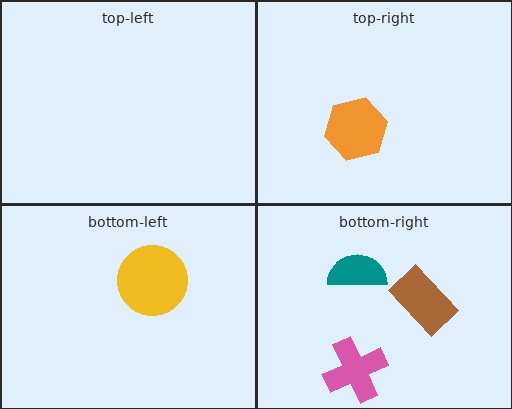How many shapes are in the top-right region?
1.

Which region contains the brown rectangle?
The bottom-right region.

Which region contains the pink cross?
The bottom-right region.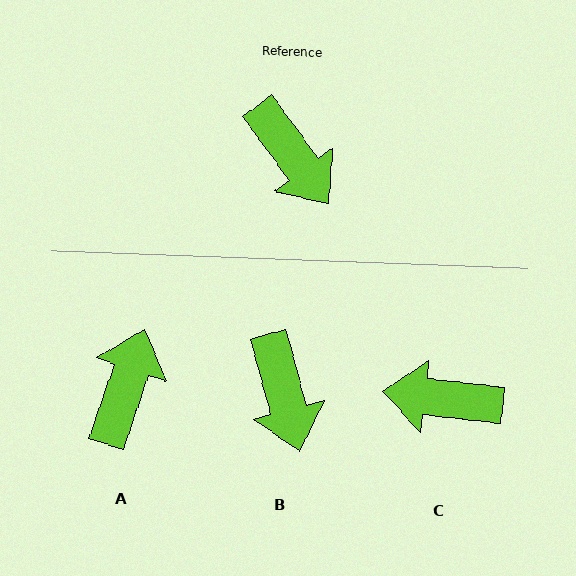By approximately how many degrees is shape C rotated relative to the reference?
Approximately 133 degrees clockwise.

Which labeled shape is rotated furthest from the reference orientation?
C, about 133 degrees away.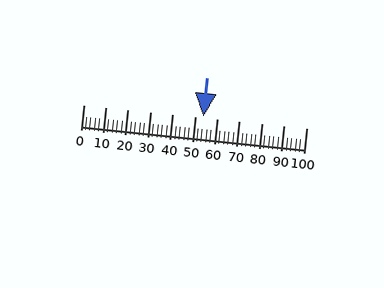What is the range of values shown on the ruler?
The ruler shows values from 0 to 100.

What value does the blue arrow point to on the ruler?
The blue arrow points to approximately 54.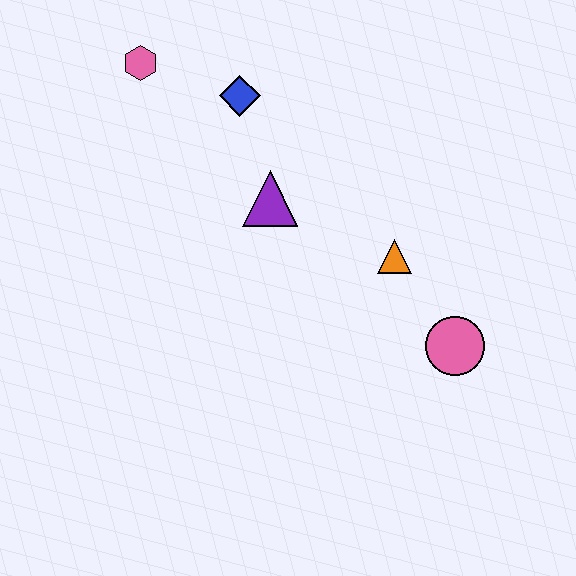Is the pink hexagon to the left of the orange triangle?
Yes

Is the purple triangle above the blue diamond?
No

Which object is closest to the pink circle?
The orange triangle is closest to the pink circle.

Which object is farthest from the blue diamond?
The pink circle is farthest from the blue diamond.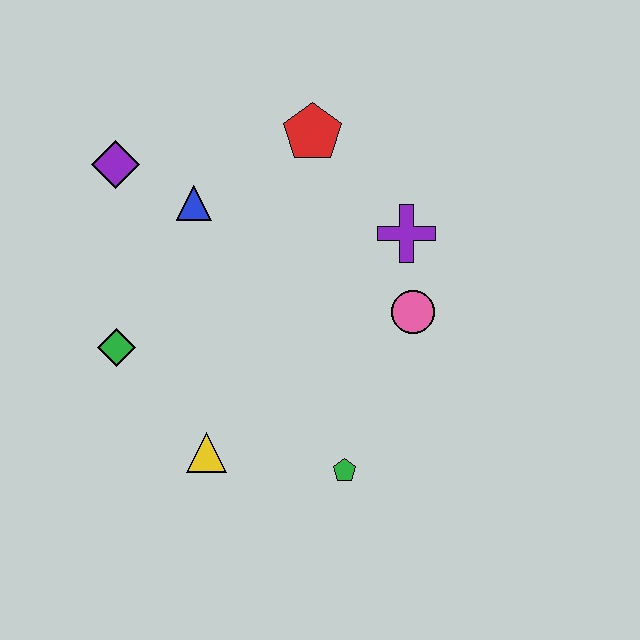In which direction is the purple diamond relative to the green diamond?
The purple diamond is above the green diamond.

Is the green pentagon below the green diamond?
Yes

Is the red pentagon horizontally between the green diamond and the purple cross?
Yes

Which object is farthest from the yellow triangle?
The red pentagon is farthest from the yellow triangle.